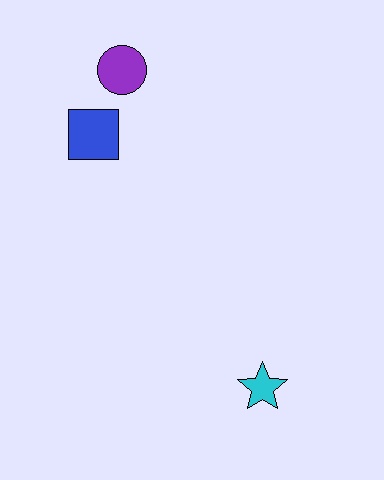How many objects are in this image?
There are 3 objects.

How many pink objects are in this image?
There are no pink objects.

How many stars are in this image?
There is 1 star.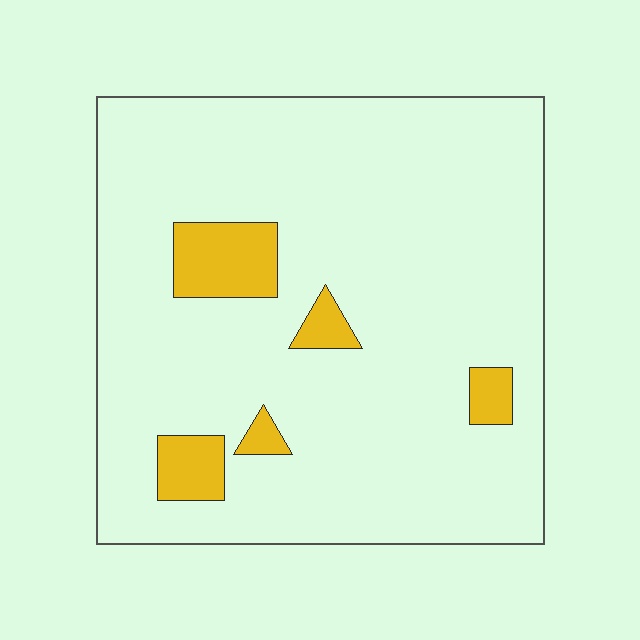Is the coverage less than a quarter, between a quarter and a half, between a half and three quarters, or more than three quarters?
Less than a quarter.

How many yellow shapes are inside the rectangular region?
5.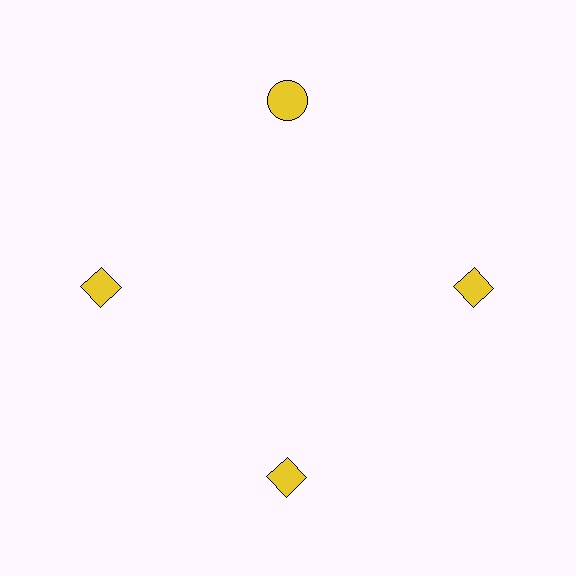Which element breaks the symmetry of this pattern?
The yellow circle at roughly the 12 o'clock position breaks the symmetry. All other shapes are yellow diamonds.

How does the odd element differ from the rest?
It has a different shape: circle instead of diamond.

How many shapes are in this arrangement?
There are 4 shapes arranged in a ring pattern.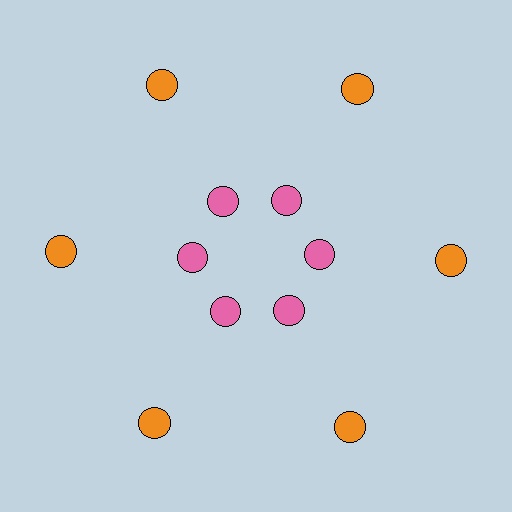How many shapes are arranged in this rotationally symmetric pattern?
There are 12 shapes, arranged in 6 groups of 2.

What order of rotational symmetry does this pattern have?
This pattern has 6-fold rotational symmetry.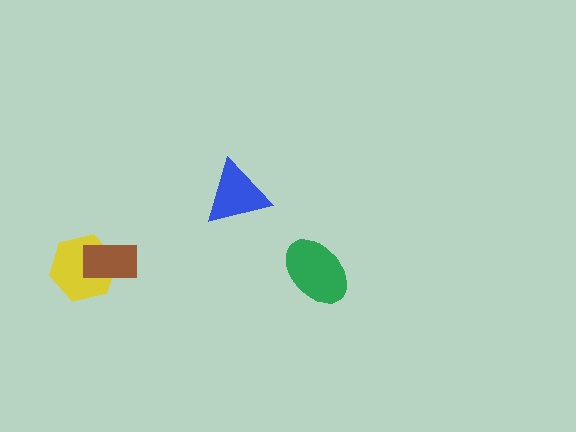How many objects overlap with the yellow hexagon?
1 object overlaps with the yellow hexagon.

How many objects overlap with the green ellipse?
0 objects overlap with the green ellipse.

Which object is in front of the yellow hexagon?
The brown rectangle is in front of the yellow hexagon.